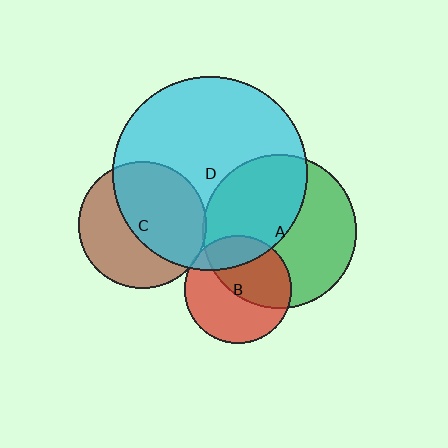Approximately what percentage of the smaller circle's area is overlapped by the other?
Approximately 50%.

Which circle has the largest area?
Circle D (cyan).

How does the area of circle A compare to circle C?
Approximately 1.5 times.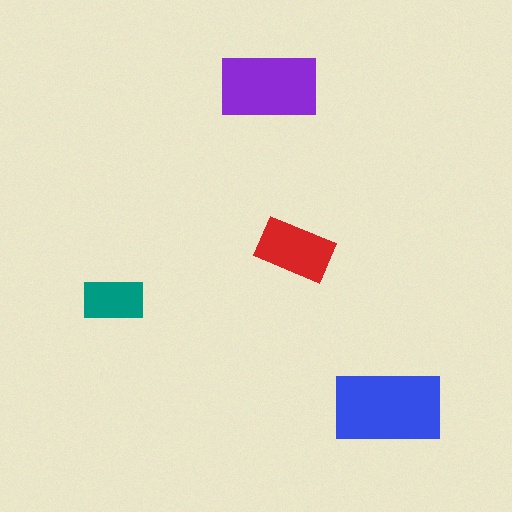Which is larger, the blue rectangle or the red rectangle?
The blue one.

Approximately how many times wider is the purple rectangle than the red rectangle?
About 1.5 times wider.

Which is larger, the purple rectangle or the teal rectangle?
The purple one.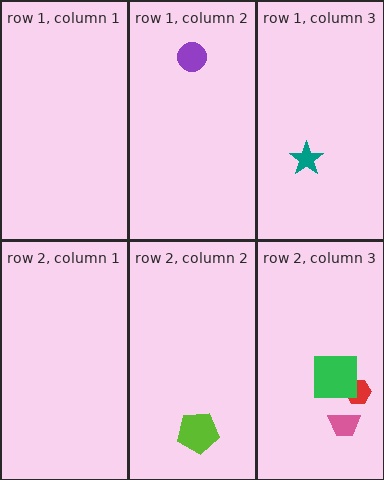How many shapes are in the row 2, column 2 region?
1.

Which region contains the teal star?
The row 1, column 3 region.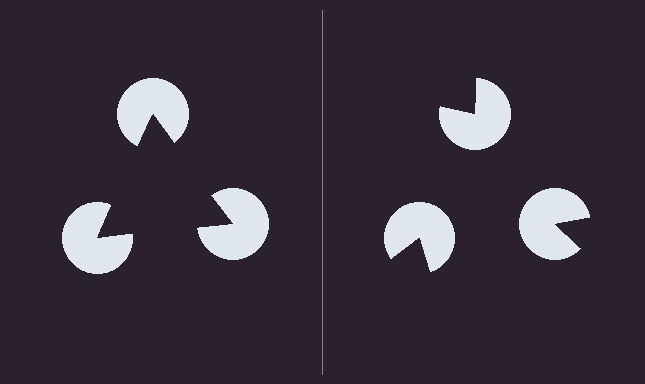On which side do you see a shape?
An illusory triangle appears on the left side. On the right side the wedge cuts are rotated, so no coherent shape forms.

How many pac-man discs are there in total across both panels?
6 — 3 on each side.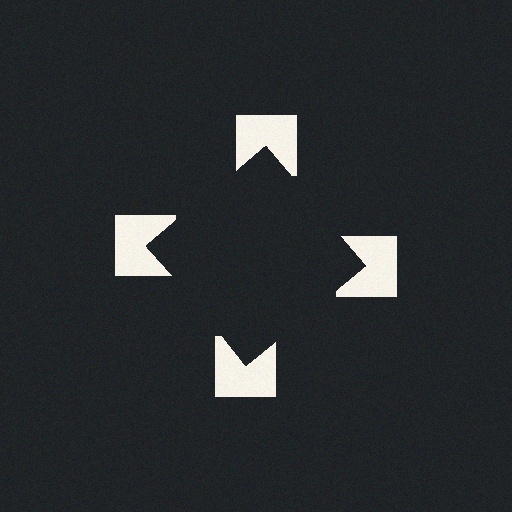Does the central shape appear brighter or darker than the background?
It typically appears slightly darker than the background, even though no actual brightness change is drawn.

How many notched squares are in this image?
There are 4 — one at each vertex of the illusory square.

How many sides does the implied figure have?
4 sides.